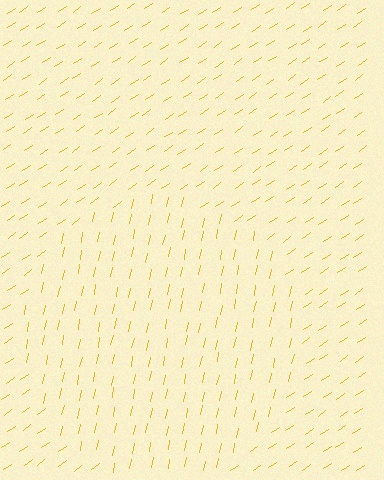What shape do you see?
I see a circle.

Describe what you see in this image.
The image is filled with small yellow line segments. A circle region in the image has lines oriented differently from the surrounding lines, creating a visible texture boundary.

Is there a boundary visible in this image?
Yes, there is a texture boundary formed by a change in line orientation.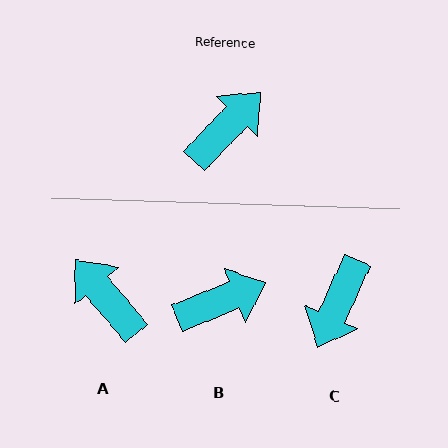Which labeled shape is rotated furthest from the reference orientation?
C, about 160 degrees away.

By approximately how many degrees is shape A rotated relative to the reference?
Approximately 84 degrees counter-clockwise.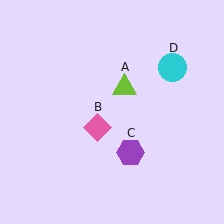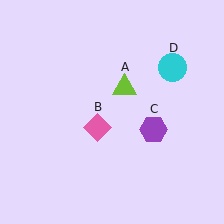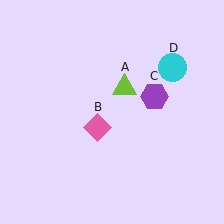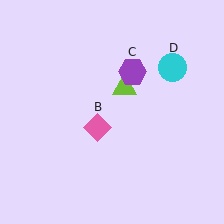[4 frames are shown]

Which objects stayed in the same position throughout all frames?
Lime triangle (object A) and pink diamond (object B) and cyan circle (object D) remained stationary.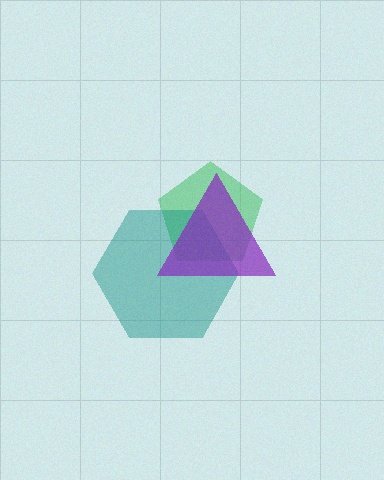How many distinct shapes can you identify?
There are 3 distinct shapes: a green pentagon, a teal hexagon, a purple triangle.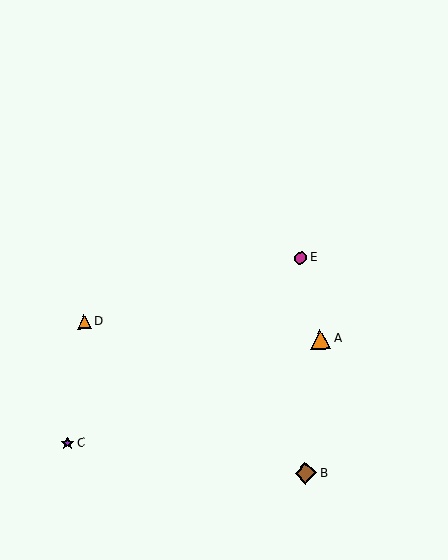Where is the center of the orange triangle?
The center of the orange triangle is at (84, 322).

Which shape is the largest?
The brown diamond (labeled B) is the largest.